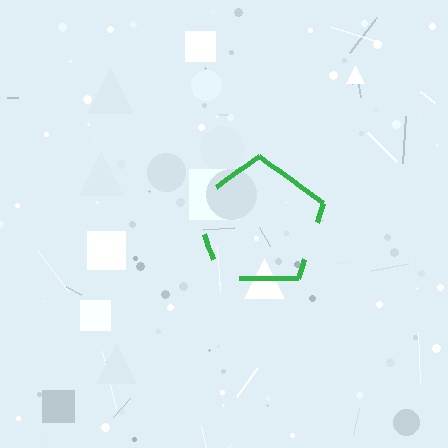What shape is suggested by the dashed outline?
The dashed outline suggests a pentagon.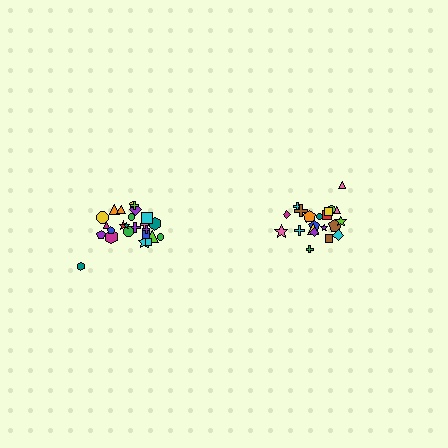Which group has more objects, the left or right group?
The left group.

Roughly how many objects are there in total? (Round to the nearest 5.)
Roughly 45 objects in total.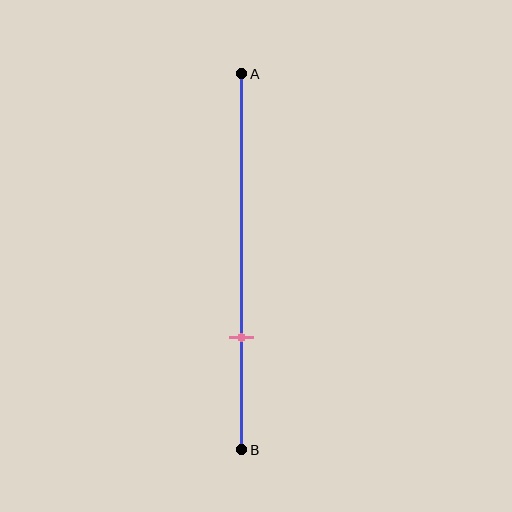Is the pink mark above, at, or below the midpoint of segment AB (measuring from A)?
The pink mark is below the midpoint of segment AB.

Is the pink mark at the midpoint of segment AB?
No, the mark is at about 70% from A, not at the 50% midpoint.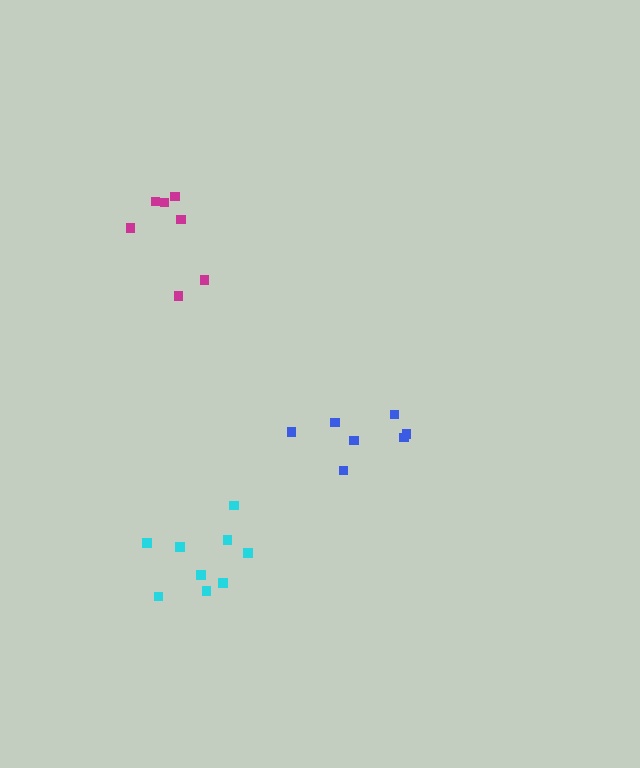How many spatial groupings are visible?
There are 3 spatial groupings.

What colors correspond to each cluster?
The clusters are colored: cyan, magenta, blue.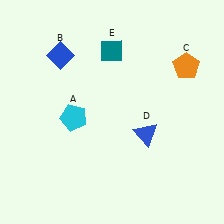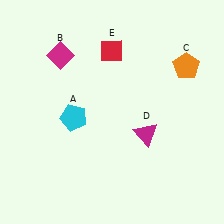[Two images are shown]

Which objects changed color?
B changed from blue to magenta. D changed from blue to magenta. E changed from teal to red.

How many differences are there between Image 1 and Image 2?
There are 3 differences between the two images.